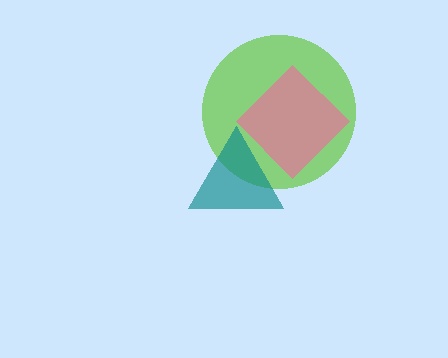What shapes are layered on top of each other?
The layered shapes are: a lime circle, a teal triangle, a pink diamond.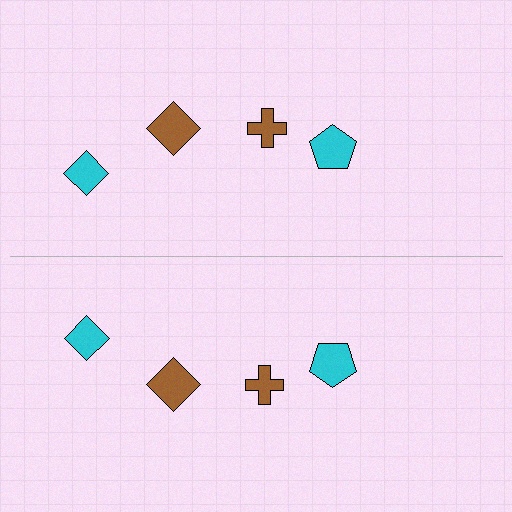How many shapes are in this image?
There are 8 shapes in this image.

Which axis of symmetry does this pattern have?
The pattern has a horizontal axis of symmetry running through the center of the image.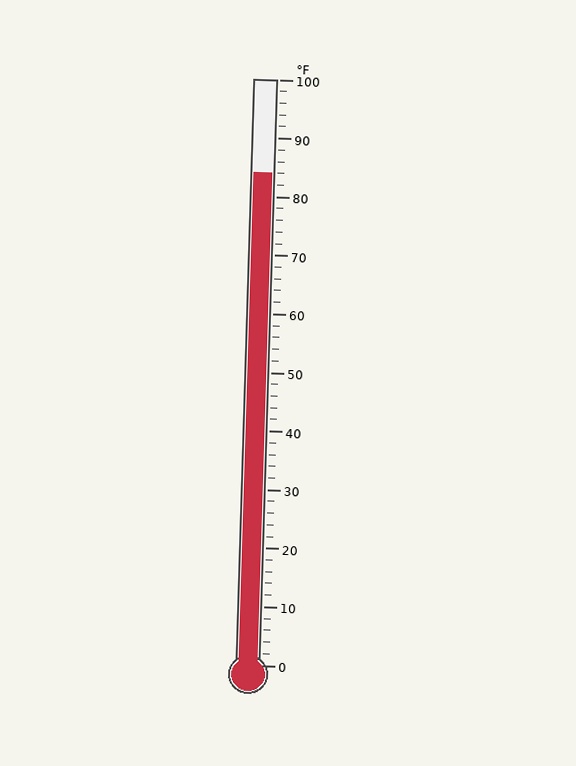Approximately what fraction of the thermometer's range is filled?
The thermometer is filled to approximately 85% of its range.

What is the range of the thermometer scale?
The thermometer scale ranges from 0°F to 100°F.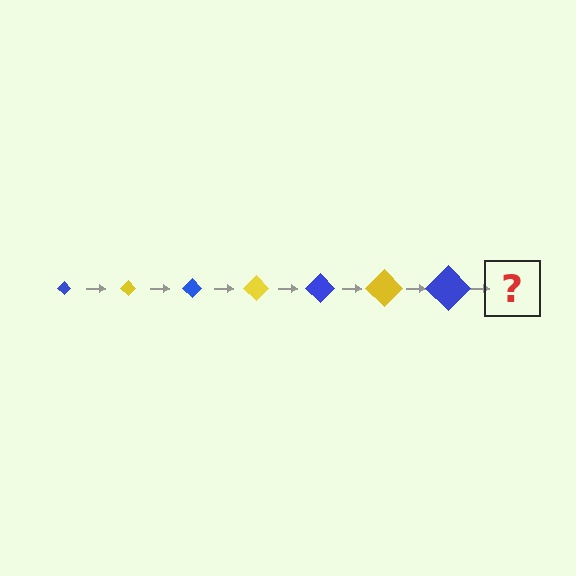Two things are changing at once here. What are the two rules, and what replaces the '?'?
The two rules are that the diamond grows larger each step and the color cycles through blue and yellow. The '?' should be a yellow diamond, larger than the previous one.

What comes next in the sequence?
The next element should be a yellow diamond, larger than the previous one.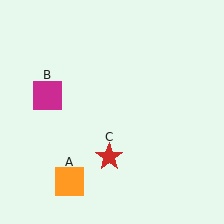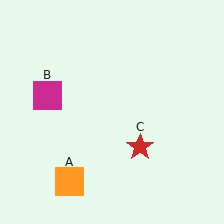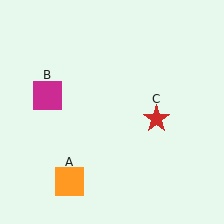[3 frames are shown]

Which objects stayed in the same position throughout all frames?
Orange square (object A) and magenta square (object B) remained stationary.